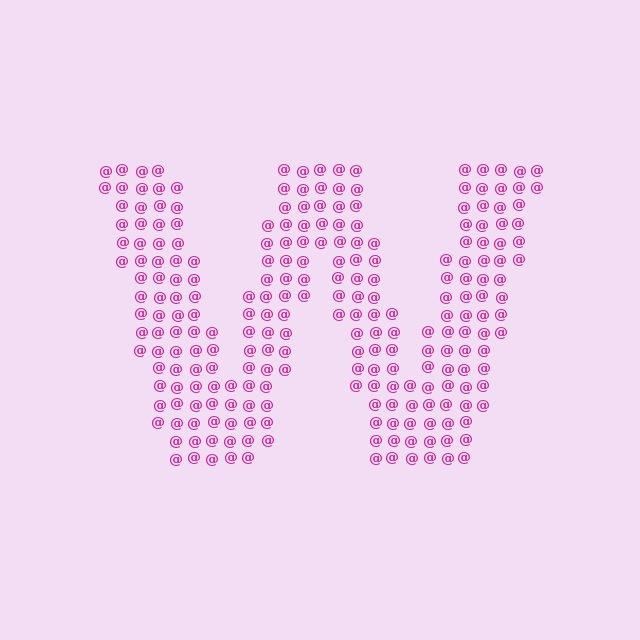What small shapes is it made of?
It is made of small at signs.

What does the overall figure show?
The overall figure shows the letter W.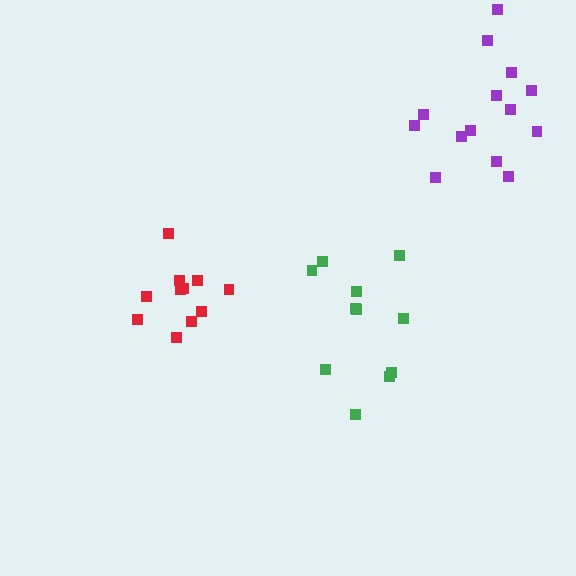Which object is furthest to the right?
The purple cluster is rightmost.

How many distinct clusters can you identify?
There are 3 distinct clusters.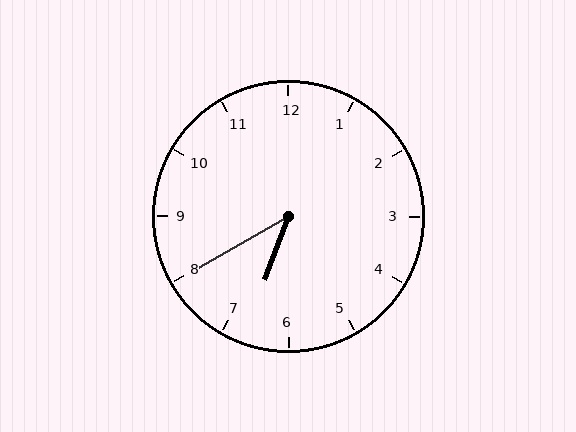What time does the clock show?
6:40.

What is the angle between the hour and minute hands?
Approximately 40 degrees.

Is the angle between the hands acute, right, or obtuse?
It is acute.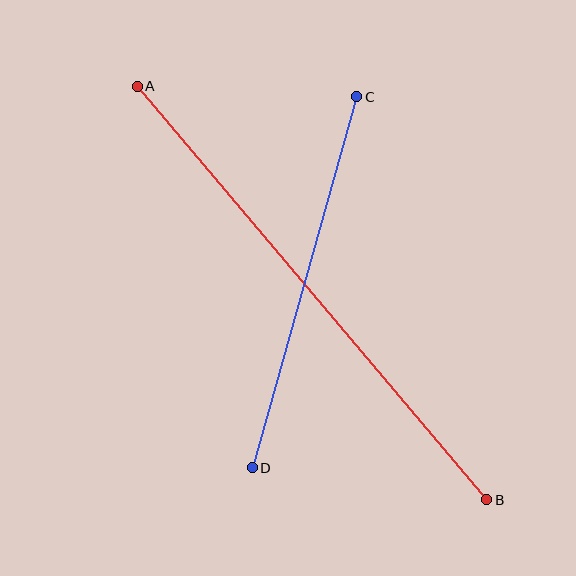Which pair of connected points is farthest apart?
Points A and B are farthest apart.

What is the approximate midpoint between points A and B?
The midpoint is at approximately (312, 293) pixels.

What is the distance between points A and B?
The distance is approximately 542 pixels.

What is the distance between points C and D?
The distance is approximately 385 pixels.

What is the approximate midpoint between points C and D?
The midpoint is at approximately (305, 282) pixels.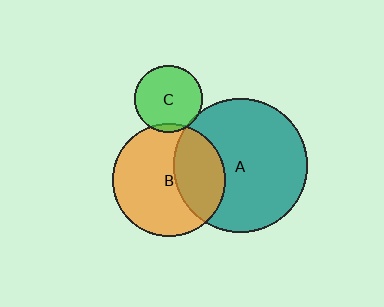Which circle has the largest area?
Circle A (teal).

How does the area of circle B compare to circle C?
Approximately 2.8 times.